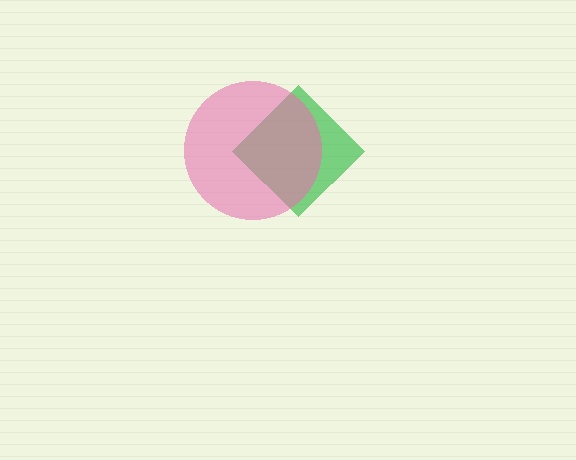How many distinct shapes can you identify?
There are 2 distinct shapes: a green diamond, a pink circle.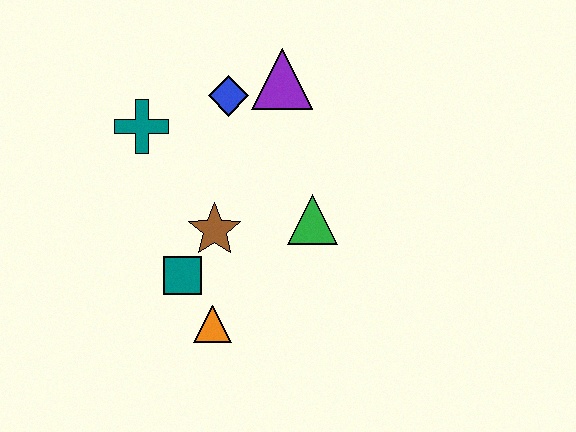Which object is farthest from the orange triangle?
The purple triangle is farthest from the orange triangle.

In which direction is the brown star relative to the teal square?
The brown star is above the teal square.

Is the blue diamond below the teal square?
No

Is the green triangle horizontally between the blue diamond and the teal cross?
No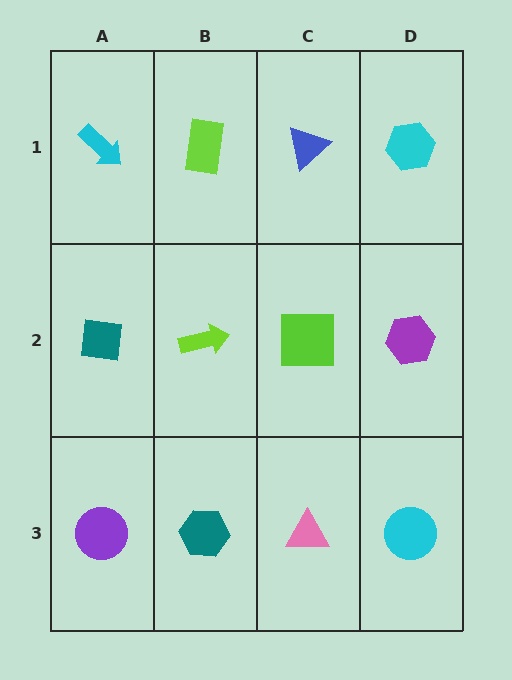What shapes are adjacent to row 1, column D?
A purple hexagon (row 2, column D), a blue triangle (row 1, column C).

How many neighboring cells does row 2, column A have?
3.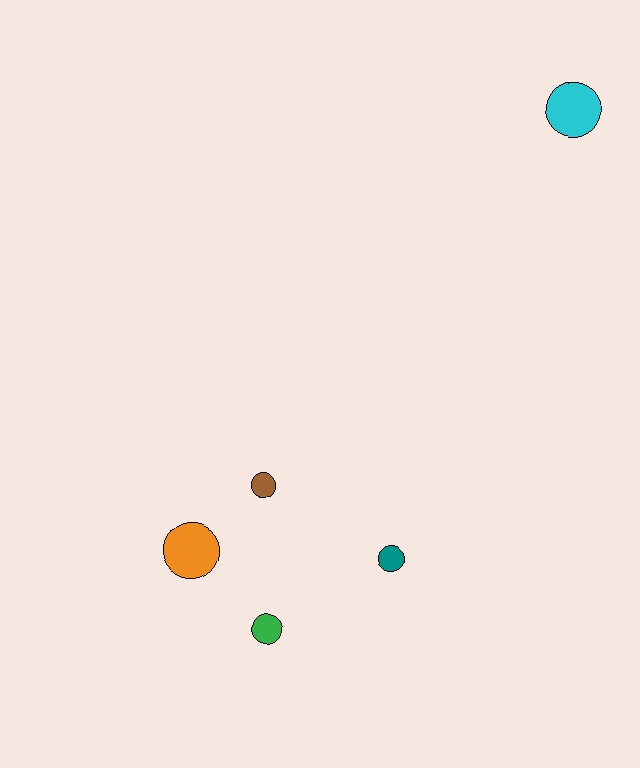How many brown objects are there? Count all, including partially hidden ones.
There is 1 brown object.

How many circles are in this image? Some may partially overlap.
There are 5 circles.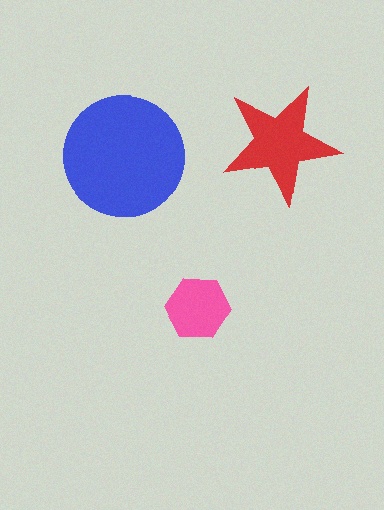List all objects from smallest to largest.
The pink hexagon, the red star, the blue circle.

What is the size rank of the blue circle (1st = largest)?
1st.